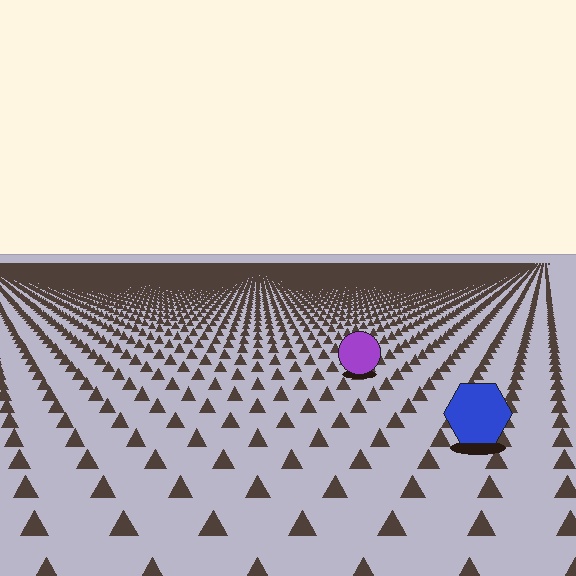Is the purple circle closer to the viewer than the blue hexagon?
No. The blue hexagon is closer — you can tell from the texture gradient: the ground texture is coarser near it.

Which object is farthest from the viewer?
The purple circle is farthest from the viewer. It appears smaller and the ground texture around it is denser.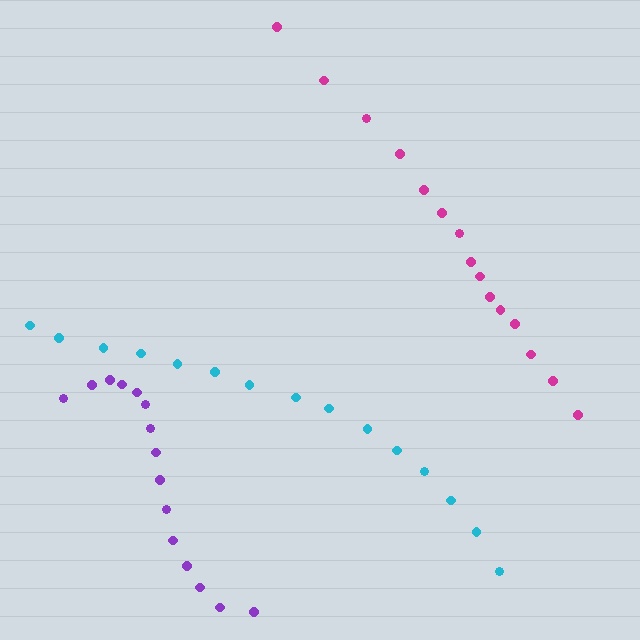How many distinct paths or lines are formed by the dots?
There are 3 distinct paths.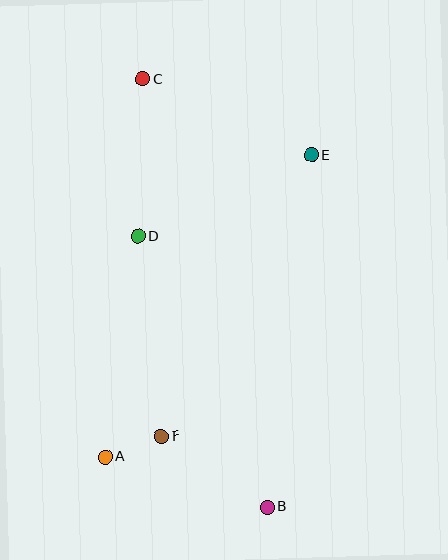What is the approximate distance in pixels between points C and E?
The distance between C and E is approximately 185 pixels.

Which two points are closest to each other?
Points A and F are closest to each other.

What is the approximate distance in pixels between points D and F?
The distance between D and F is approximately 201 pixels.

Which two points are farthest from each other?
Points B and C are farthest from each other.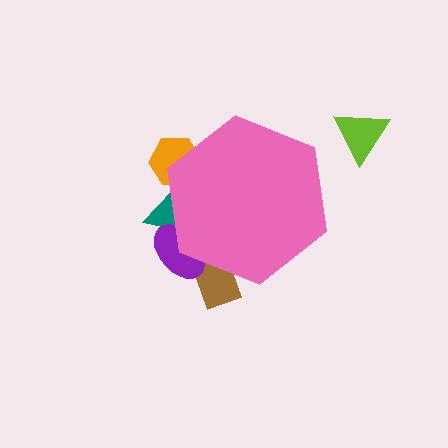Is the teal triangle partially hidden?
Yes, the teal triangle is partially hidden behind the pink hexagon.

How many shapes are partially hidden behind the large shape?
4 shapes are partially hidden.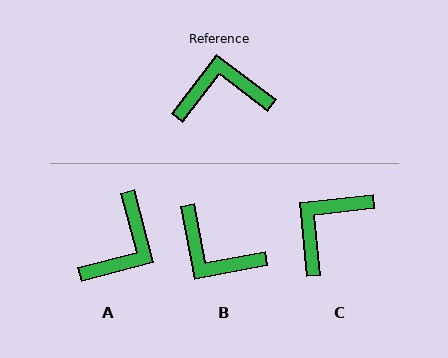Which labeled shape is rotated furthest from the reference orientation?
B, about 138 degrees away.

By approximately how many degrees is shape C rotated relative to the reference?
Approximately 43 degrees counter-clockwise.